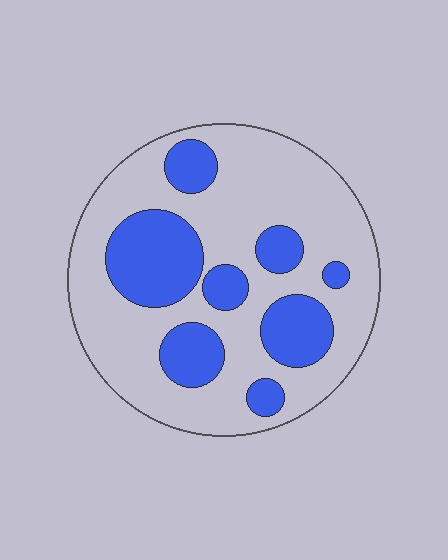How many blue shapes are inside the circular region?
8.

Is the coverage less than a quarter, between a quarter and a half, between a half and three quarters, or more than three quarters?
Between a quarter and a half.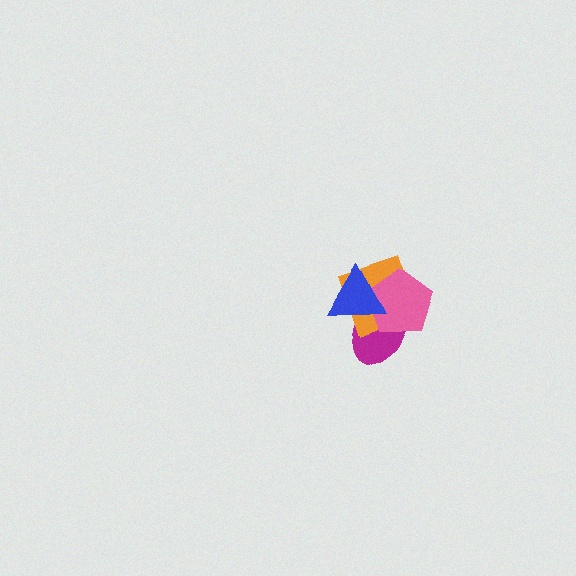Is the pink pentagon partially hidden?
Yes, it is partially covered by another shape.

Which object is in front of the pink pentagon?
The blue triangle is in front of the pink pentagon.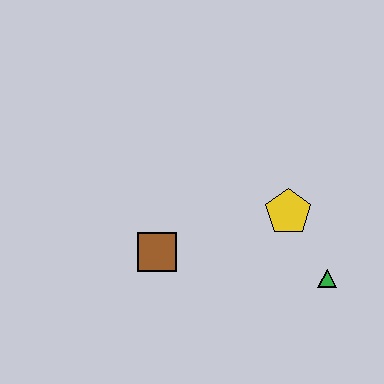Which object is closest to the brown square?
The yellow pentagon is closest to the brown square.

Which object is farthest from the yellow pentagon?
The brown square is farthest from the yellow pentagon.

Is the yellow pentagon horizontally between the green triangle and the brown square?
Yes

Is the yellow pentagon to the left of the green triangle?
Yes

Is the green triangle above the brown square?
No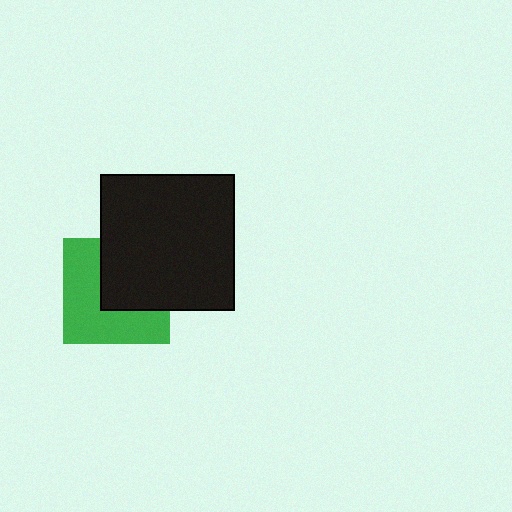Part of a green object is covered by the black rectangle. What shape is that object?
It is a square.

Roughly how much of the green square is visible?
About half of it is visible (roughly 54%).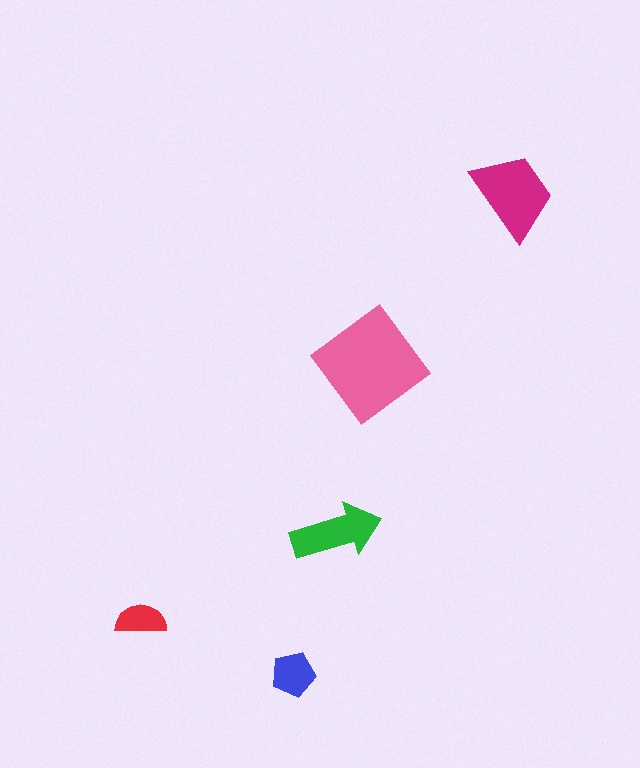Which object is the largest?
The pink diamond.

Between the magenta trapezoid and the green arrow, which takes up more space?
The magenta trapezoid.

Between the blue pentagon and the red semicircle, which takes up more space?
The blue pentagon.